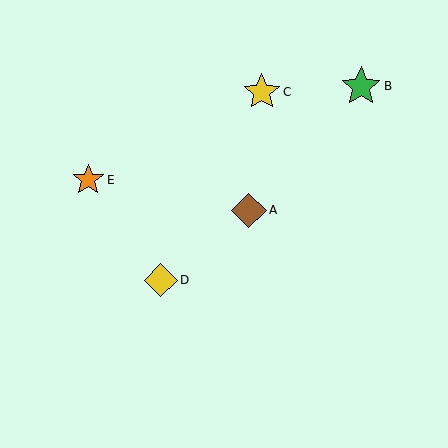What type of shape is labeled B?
Shape B is a green star.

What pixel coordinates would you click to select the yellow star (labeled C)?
Click at (262, 92) to select the yellow star C.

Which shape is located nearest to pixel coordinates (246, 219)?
The brown diamond (labeled A) at (249, 210) is nearest to that location.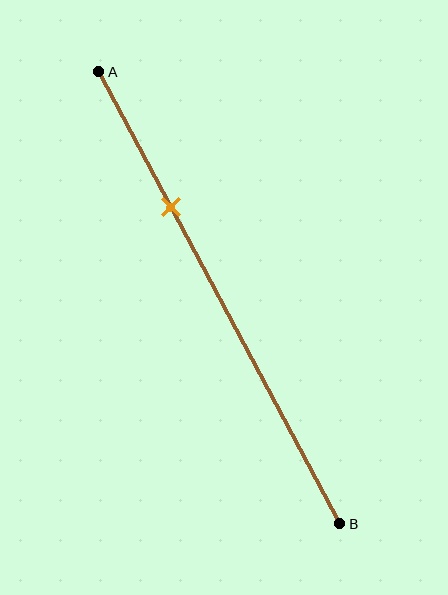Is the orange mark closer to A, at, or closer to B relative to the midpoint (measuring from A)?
The orange mark is closer to point A than the midpoint of segment AB.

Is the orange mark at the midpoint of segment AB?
No, the mark is at about 30% from A, not at the 50% midpoint.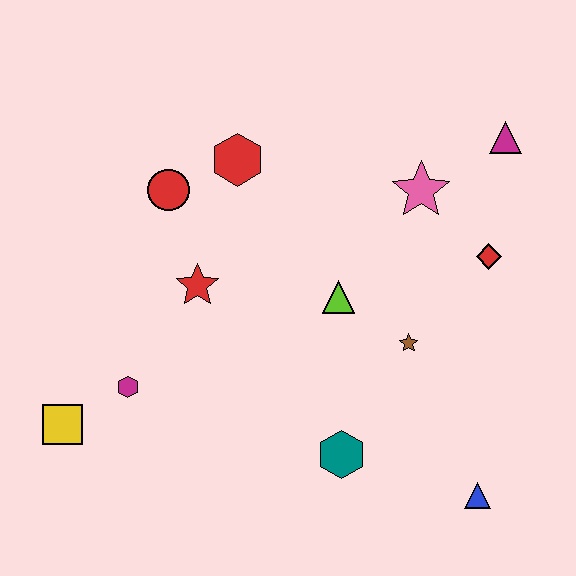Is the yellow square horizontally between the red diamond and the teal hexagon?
No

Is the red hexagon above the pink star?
Yes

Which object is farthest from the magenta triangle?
The yellow square is farthest from the magenta triangle.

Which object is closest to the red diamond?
The pink star is closest to the red diamond.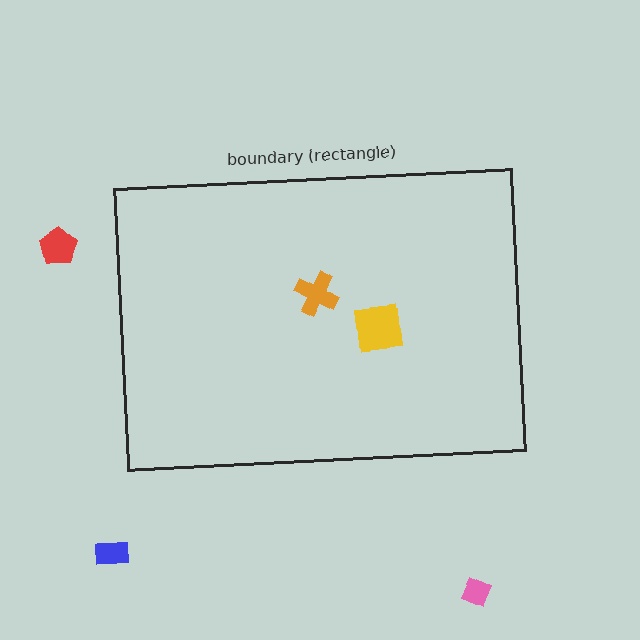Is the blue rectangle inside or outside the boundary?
Outside.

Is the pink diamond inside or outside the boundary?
Outside.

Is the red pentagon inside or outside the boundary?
Outside.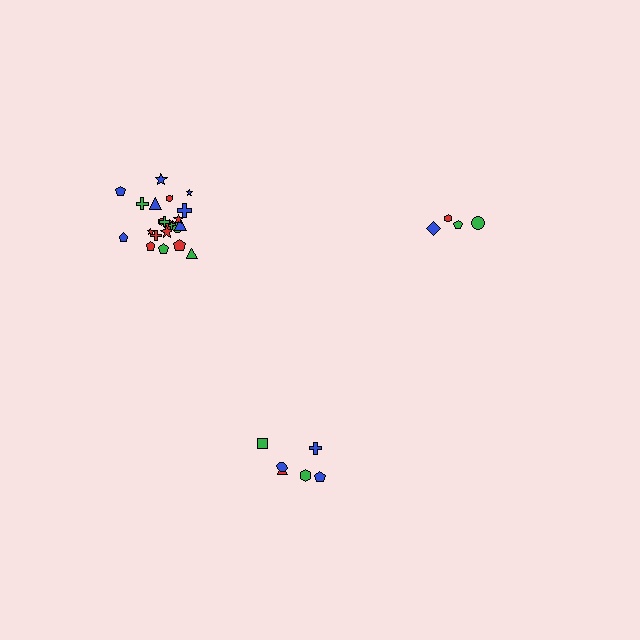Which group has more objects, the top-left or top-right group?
The top-left group.